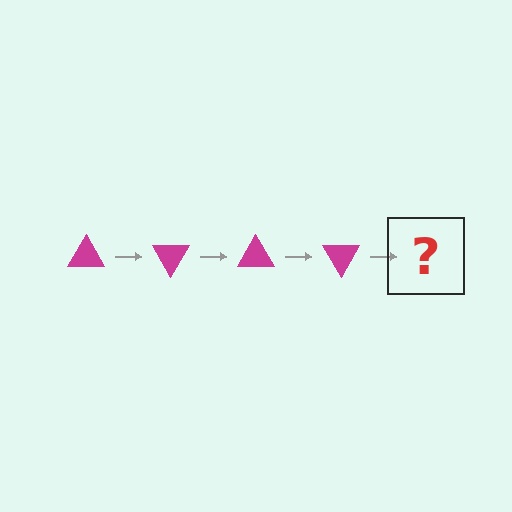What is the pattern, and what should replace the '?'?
The pattern is that the triangle rotates 60 degrees each step. The '?' should be a magenta triangle rotated 240 degrees.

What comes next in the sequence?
The next element should be a magenta triangle rotated 240 degrees.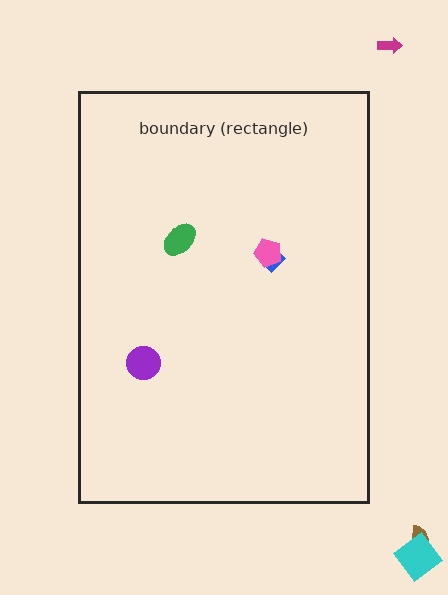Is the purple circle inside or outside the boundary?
Inside.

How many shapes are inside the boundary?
4 inside, 3 outside.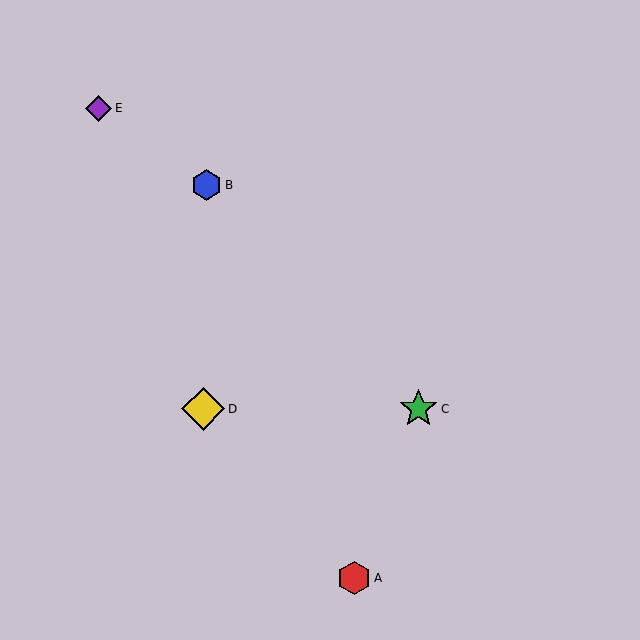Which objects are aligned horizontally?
Objects C, D are aligned horizontally.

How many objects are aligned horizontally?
2 objects (C, D) are aligned horizontally.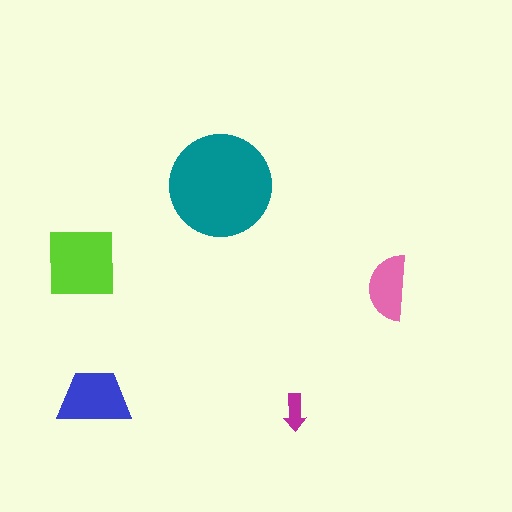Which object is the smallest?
The magenta arrow.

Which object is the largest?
The teal circle.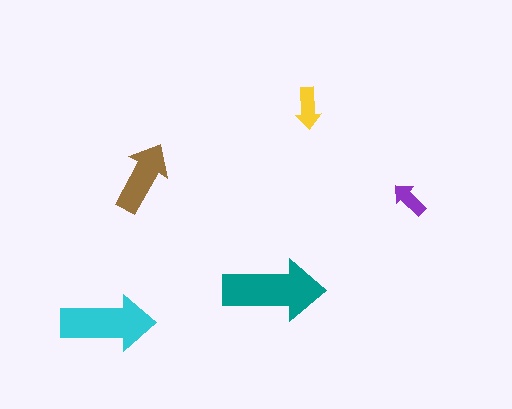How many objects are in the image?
There are 5 objects in the image.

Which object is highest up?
The yellow arrow is topmost.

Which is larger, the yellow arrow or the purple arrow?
The yellow one.